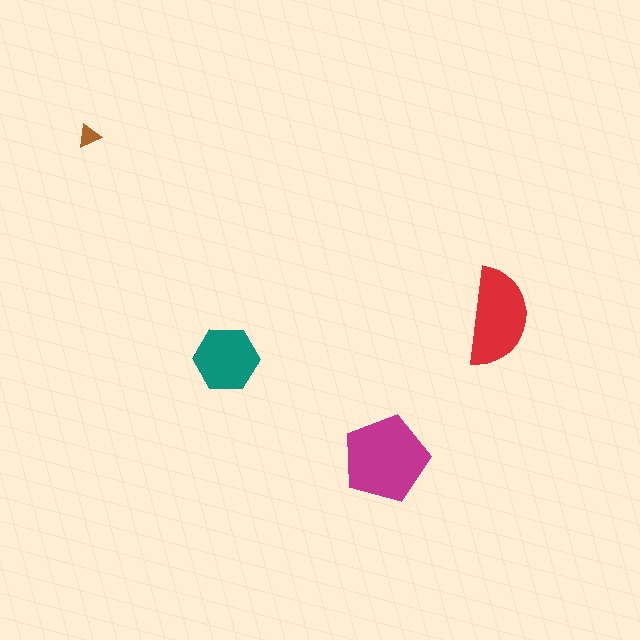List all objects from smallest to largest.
The brown triangle, the teal hexagon, the red semicircle, the magenta pentagon.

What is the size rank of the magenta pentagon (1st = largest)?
1st.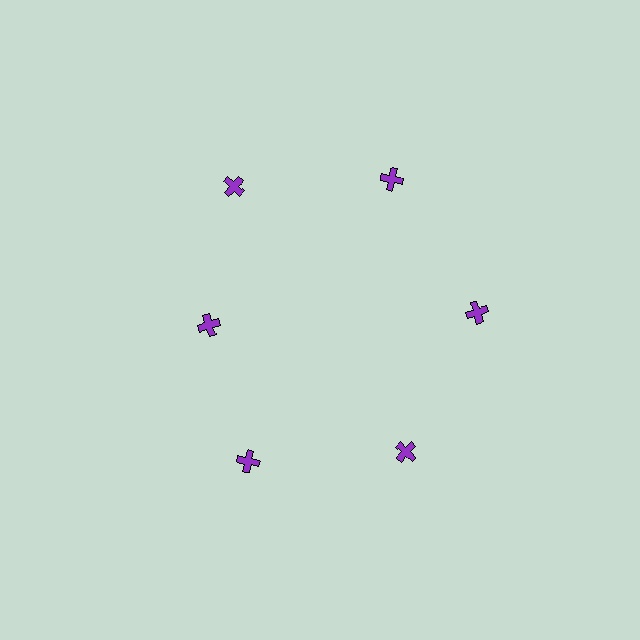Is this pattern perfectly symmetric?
No. The 6 purple crosses are arranged in a ring, but one element near the 9 o'clock position is pulled inward toward the center, breaking the 6-fold rotational symmetry.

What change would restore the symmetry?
The symmetry would be restored by moving it outward, back onto the ring so that all 6 crosses sit at equal angles and equal distance from the center.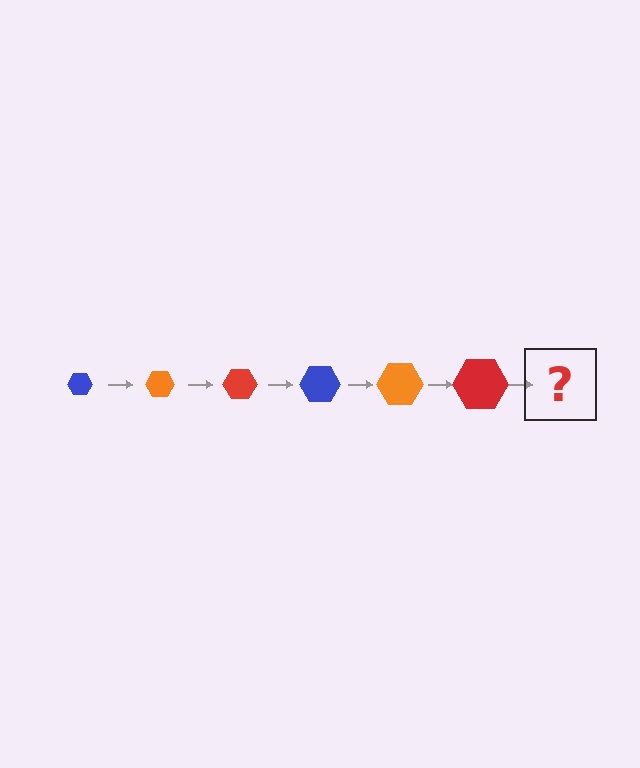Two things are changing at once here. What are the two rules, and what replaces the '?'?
The two rules are that the hexagon grows larger each step and the color cycles through blue, orange, and red. The '?' should be a blue hexagon, larger than the previous one.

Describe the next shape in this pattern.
It should be a blue hexagon, larger than the previous one.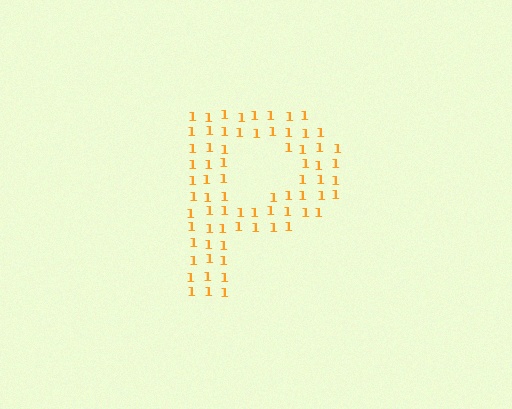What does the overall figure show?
The overall figure shows the letter P.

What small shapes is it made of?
It is made of small digit 1's.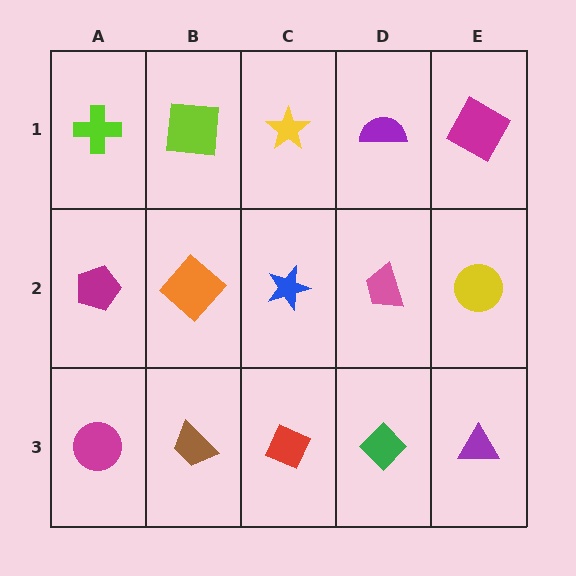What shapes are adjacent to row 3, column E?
A yellow circle (row 2, column E), a green diamond (row 3, column D).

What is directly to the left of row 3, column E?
A green diamond.